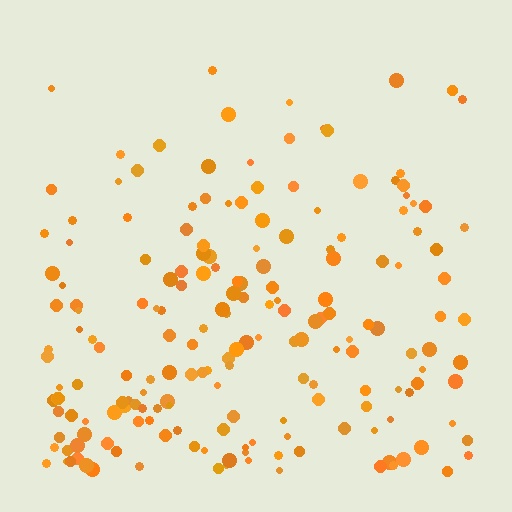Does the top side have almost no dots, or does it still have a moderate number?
Still a moderate number, just noticeably fewer than the bottom.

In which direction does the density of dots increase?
From top to bottom, with the bottom side densest.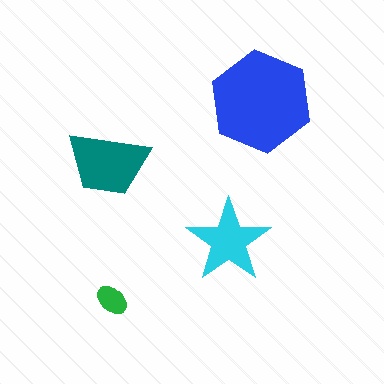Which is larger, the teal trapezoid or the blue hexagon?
The blue hexagon.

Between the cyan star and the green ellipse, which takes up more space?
The cyan star.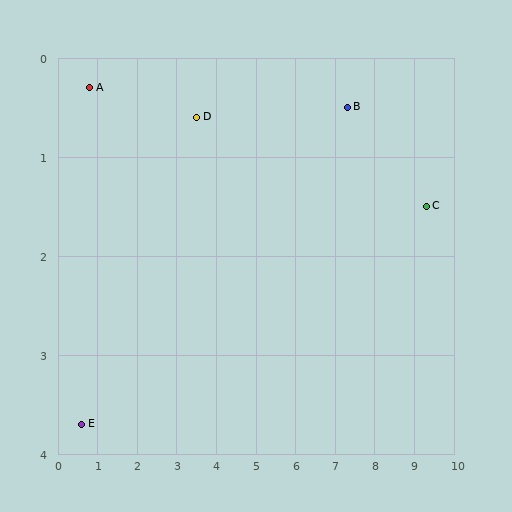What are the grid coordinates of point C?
Point C is at approximately (9.3, 1.5).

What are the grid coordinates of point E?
Point E is at approximately (0.6, 3.7).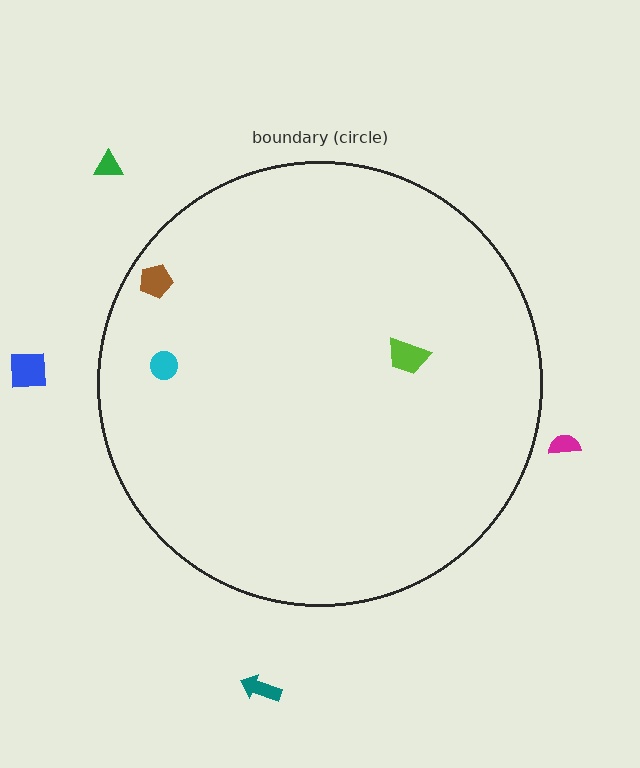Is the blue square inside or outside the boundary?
Outside.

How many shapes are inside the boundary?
3 inside, 4 outside.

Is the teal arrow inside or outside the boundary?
Outside.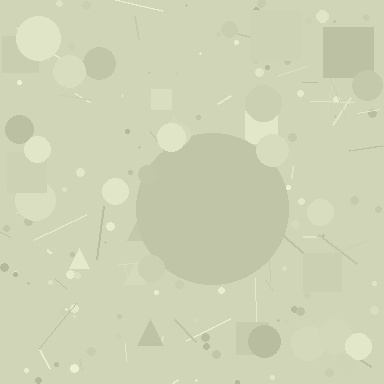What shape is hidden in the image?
A circle is hidden in the image.